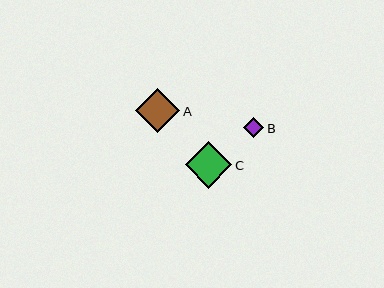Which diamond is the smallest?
Diamond B is the smallest with a size of approximately 20 pixels.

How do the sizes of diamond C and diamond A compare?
Diamond C and diamond A are approximately the same size.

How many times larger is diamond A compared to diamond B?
Diamond A is approximately 2.2 times the size of diamond B.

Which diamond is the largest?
Diamond C is the largest with a size of approximately 46 pixels.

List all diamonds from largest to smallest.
From largest to smallest: C, A, B.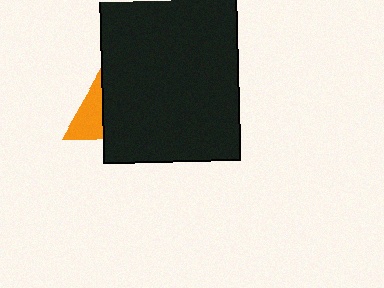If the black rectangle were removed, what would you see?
You would see the complete orange triangle.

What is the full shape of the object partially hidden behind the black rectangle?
The partially hidden object is an orange triangle.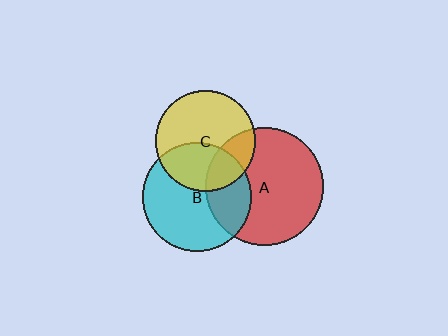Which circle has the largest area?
Circle A (red).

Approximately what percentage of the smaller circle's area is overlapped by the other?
Approximately 30%.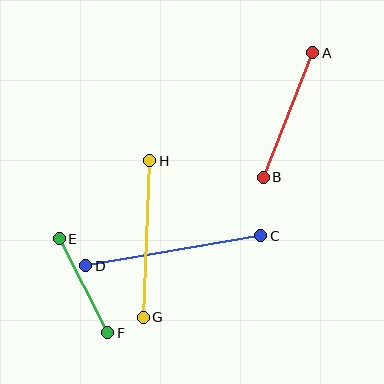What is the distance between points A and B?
The distance is approximately 134 pixels.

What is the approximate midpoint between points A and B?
The midpoint is at approximately (288, 115) pixels.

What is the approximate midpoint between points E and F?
The midpoint is at approximately (83, 286) pixels.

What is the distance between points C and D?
The distance is approximately 178 pixels.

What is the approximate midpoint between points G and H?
The midpoint is at approximately (146, 239) pixels.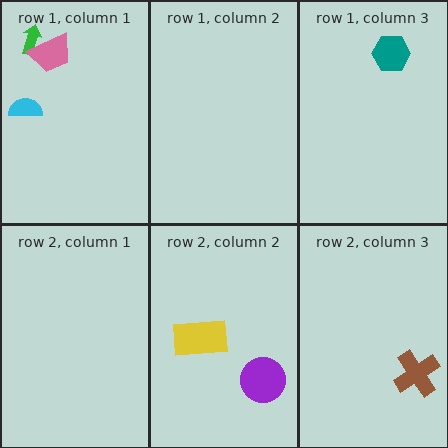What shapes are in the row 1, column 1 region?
The cyan semicircle, the green arrow, the pink trapezoid.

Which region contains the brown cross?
The row 2, column 3 region.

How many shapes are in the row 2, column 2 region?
2.